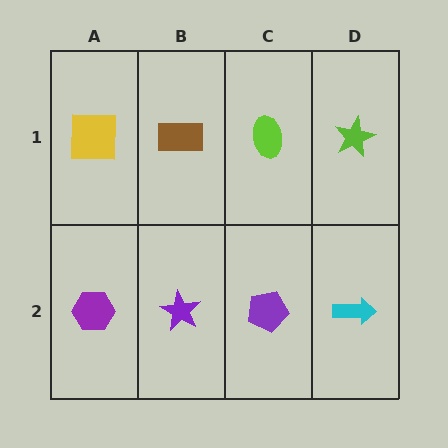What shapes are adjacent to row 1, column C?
A purple pentagon (row 2, column C), a brown rectangle (row 1, column B), a lime star (row 1, column D).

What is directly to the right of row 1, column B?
A lime ellipse.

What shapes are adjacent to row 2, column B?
A brown rectangle (row 1, column B), a purple hexagon (row 2, column A), a purple pentagon (row 2, column C).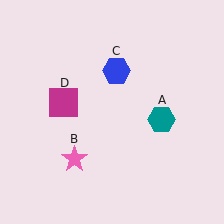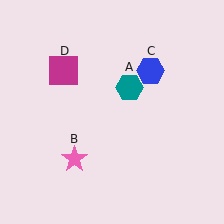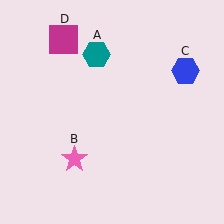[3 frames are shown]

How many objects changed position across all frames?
3 objects changed position: teal hexagon (object A), blue hexagon (object C), magenta square (object D).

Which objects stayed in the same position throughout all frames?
Pink star (object B) remained stationary.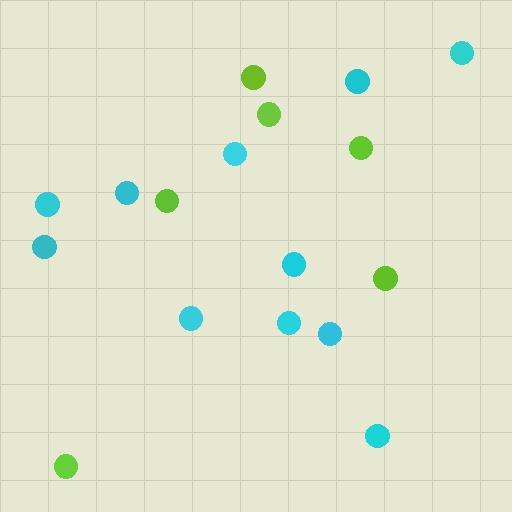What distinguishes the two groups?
There are 2 groups: one group of lime circles (6) and one group of cyan circles (11).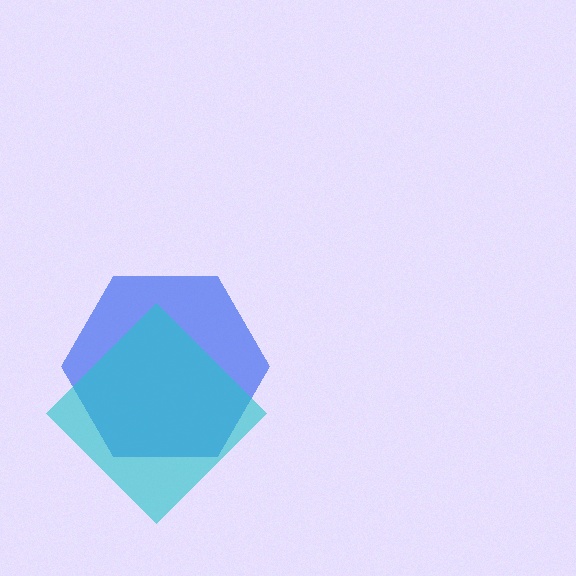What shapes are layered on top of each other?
The layered shapes are: a blue hexagon, a cyan diamond.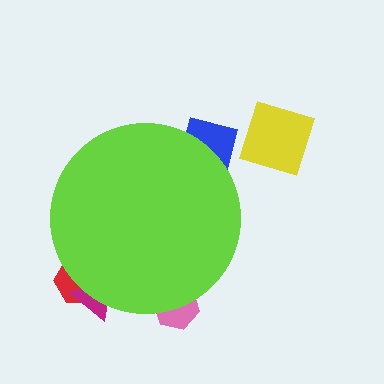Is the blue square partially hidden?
Yes, the blue square is partially hidden behind the lime circle.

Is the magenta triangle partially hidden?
Yes, the magenta triangle is partially hidden behind the lime circle.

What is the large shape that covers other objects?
A lime circle.